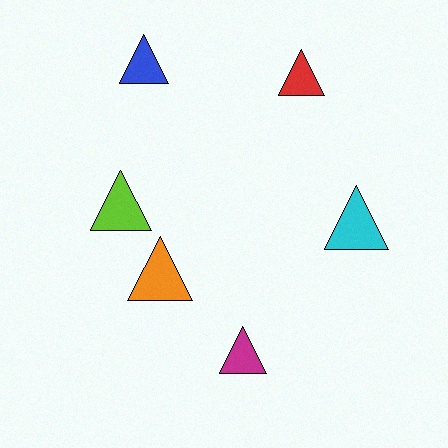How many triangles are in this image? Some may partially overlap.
There are 6 triangles.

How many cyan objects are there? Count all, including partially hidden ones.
There is 1 cyan object.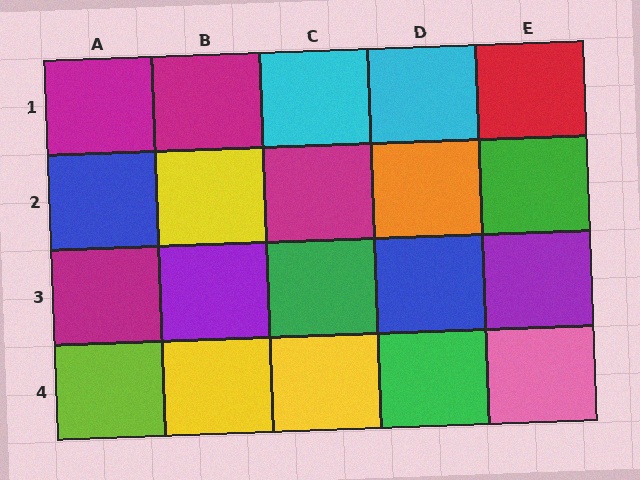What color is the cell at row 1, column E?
Red.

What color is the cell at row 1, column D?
Cyan.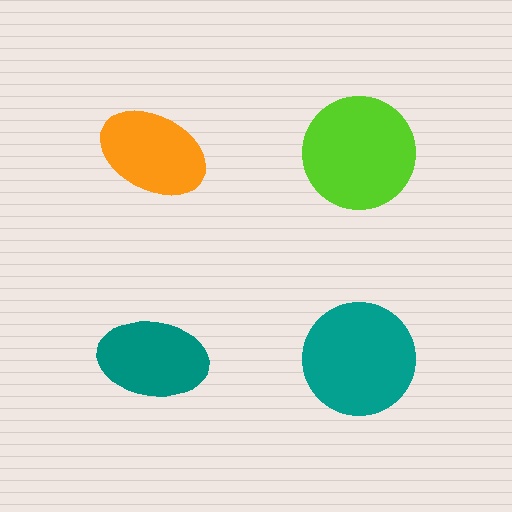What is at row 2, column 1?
A teal ellipse.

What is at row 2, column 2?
A teal circle.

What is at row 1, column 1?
An orange ellipse.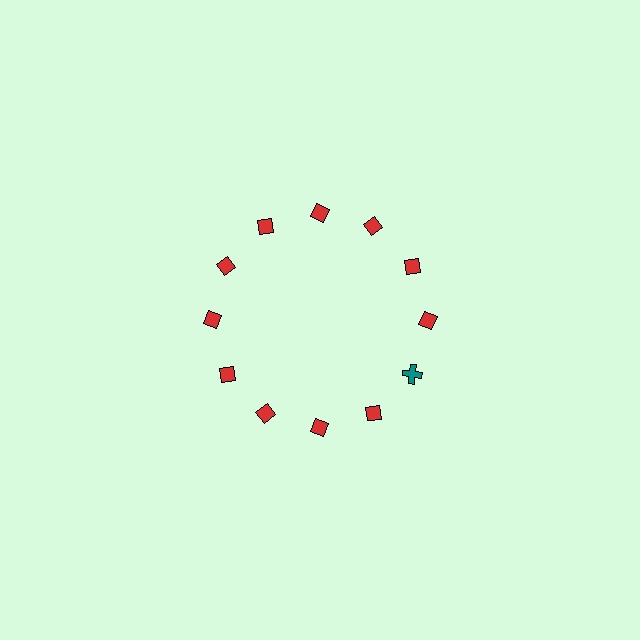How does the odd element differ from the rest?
It differs in both color (teal instead of red) and shape (cross instead of diamond).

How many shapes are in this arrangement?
There are 12 shapes arranged in a ring pattern.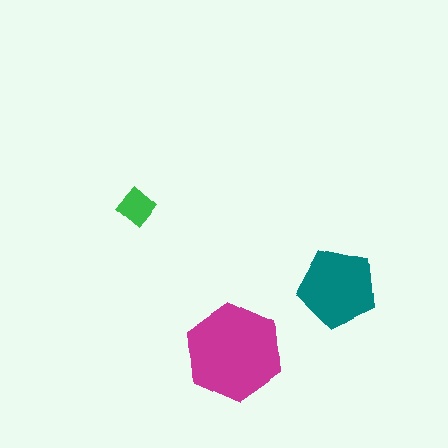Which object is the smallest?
The green diamond.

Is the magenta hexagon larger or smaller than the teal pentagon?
Larger.